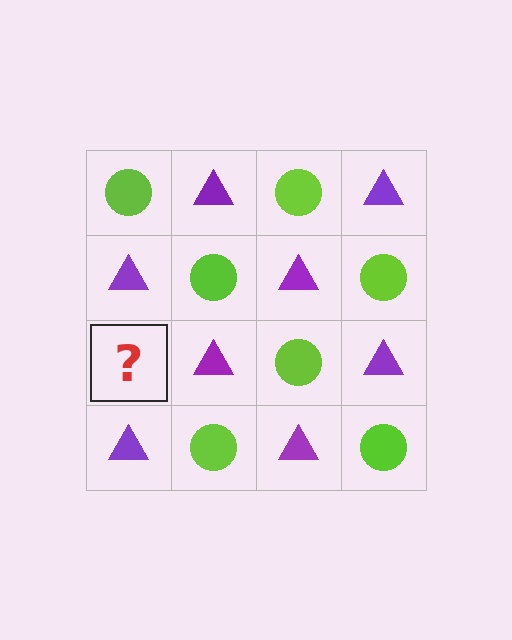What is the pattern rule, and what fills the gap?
The rule is that it alternates lime circle and purple triangle in a checkerboard pattern. The gap should be filled with a lime circle.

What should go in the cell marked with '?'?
The missing cell should contain a lime circle.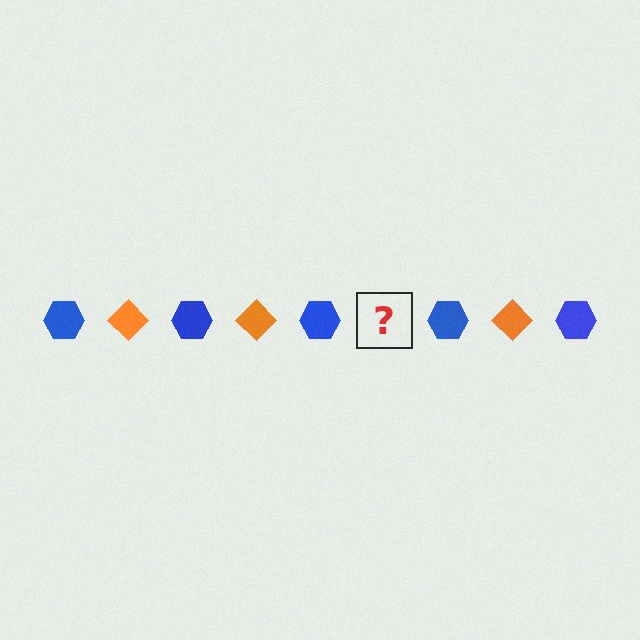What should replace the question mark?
The question mark should be replaced with an orange diamond.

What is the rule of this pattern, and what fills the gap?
The rule is that the pattern alternates between blue hexagon and orange diamond. The gap should be filled with an orange diamond.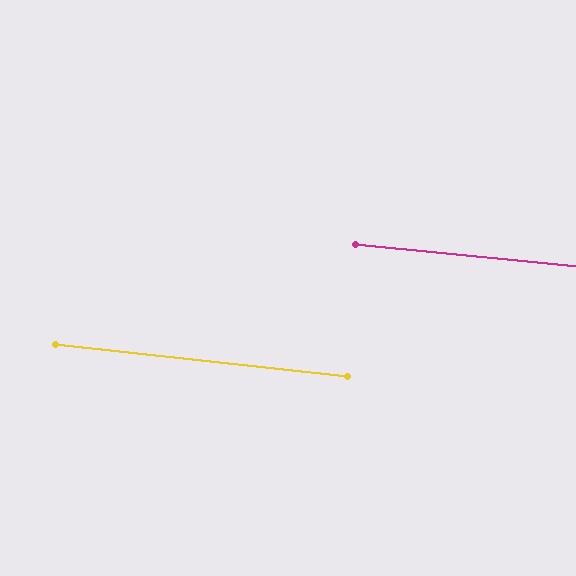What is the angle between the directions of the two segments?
Approximately 0 degrees.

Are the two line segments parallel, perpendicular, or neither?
Parallel — their directions differ by only 0.4°.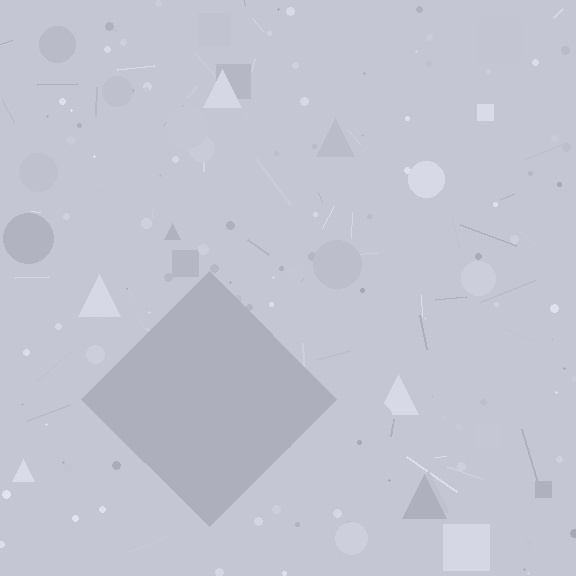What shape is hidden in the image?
A diamond is hidden in the image.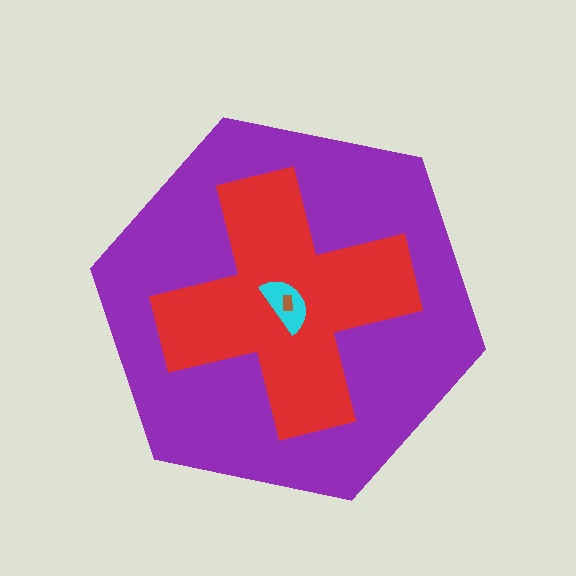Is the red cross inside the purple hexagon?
Yes.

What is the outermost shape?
The purple hexagon.